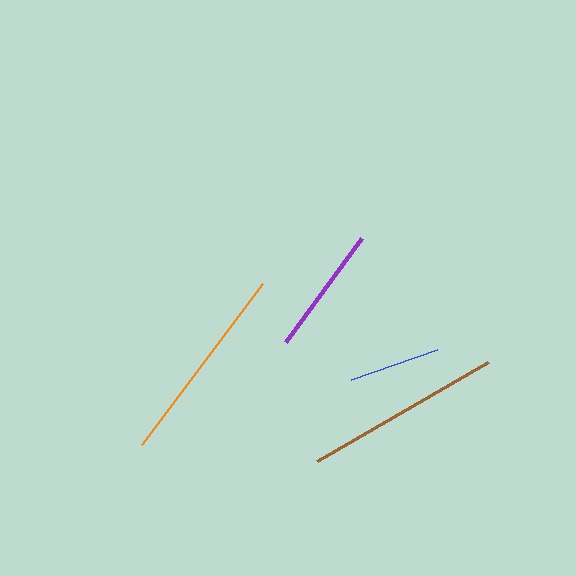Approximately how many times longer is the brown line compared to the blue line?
The brown line is approximately 2.2 times the length of the blue line.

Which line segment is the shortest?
The blue line is the shortest at approximately 91 pixels.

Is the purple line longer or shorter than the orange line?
The orange line is longer than the purple line.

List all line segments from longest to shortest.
From longest to shortest: orange, brown, purple, blue.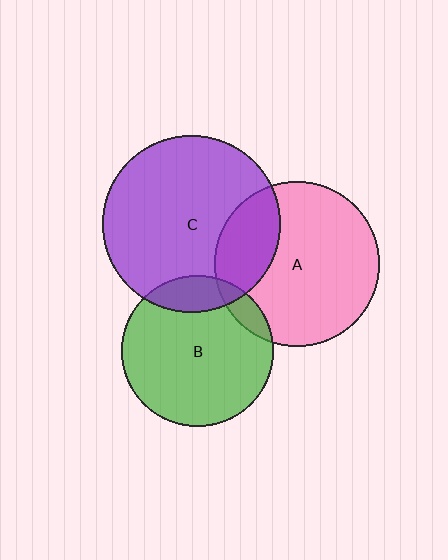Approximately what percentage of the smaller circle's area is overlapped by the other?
Approximately 25%.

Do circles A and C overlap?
Yes.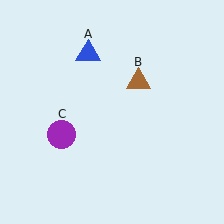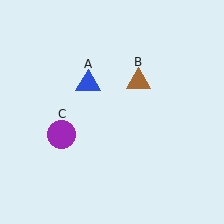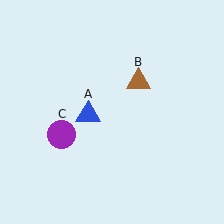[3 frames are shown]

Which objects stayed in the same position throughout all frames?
Brown triangle (object B) and purple circle (object C) remained stationary.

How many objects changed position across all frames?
1 object changed position: blue triangle (object A).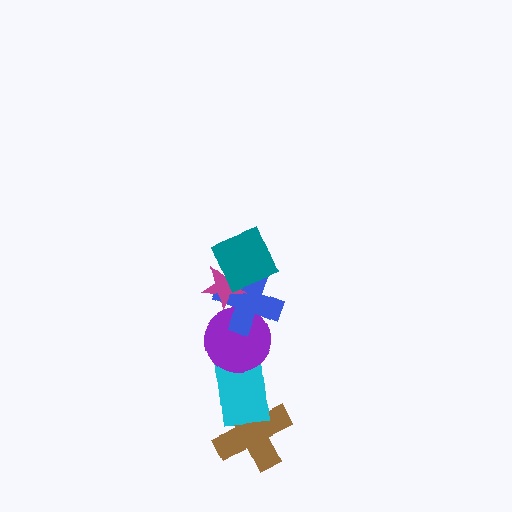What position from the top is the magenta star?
The magenta star is 2nd from the top.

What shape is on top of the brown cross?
The cyan rectangle is on top of the brown cross.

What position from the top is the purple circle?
The purple circle is 4th from the top.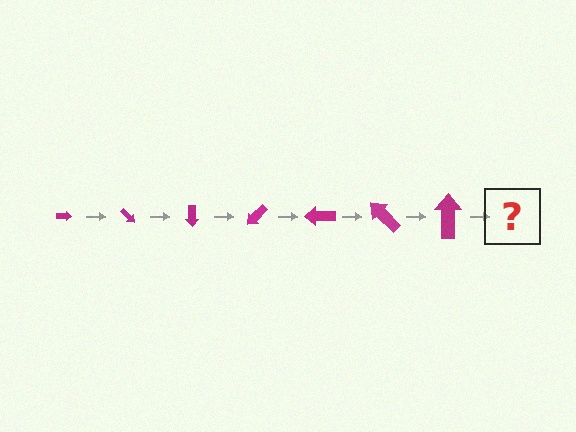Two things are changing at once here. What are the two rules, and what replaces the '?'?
The two rules are that the arrow grows larger each step and it rotates 45 degrees each step. The '?' should be an arrow, larger than the previous one and rotated 315 degrees from the start.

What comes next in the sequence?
The next element should be an arrow, larger than the previous one and rotated 315 degrees from the start.